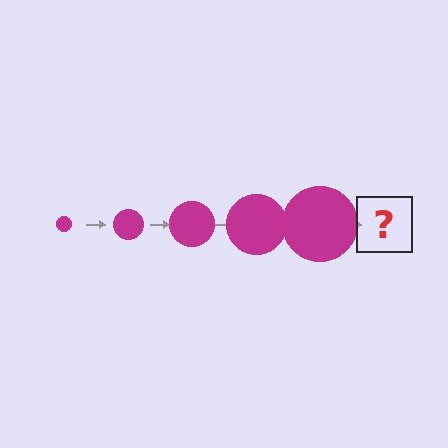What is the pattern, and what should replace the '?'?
The pattern is that the circle gets progressively larger each step. The '?' should be a magenta circle, larger than the previous one.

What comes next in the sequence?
The next element should be a magenta circle, larger than the previous one.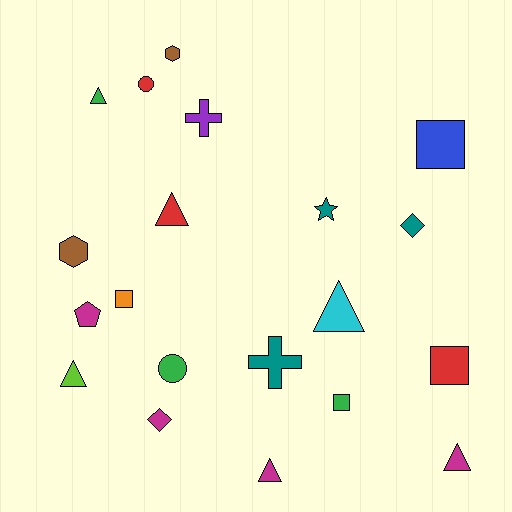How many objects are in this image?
There are 20 objects.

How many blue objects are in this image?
There is 1 blue object.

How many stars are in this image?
There is 1 star.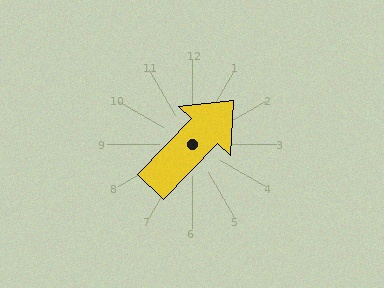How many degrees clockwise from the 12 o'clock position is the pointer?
Approximately 44 degrees.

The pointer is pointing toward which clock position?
Roughly 1 o'clock.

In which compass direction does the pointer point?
Northeast.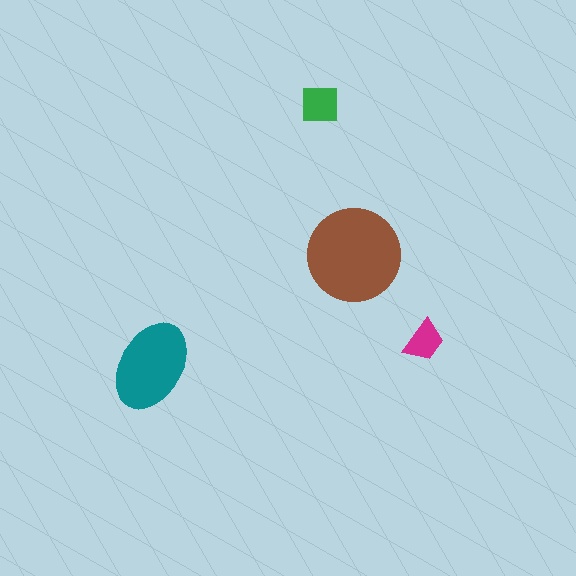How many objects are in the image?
There are 4 objects in the image.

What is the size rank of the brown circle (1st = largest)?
1st.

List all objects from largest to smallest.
The brown circle, the teal ellipse, the green square, the magenta trapezoid.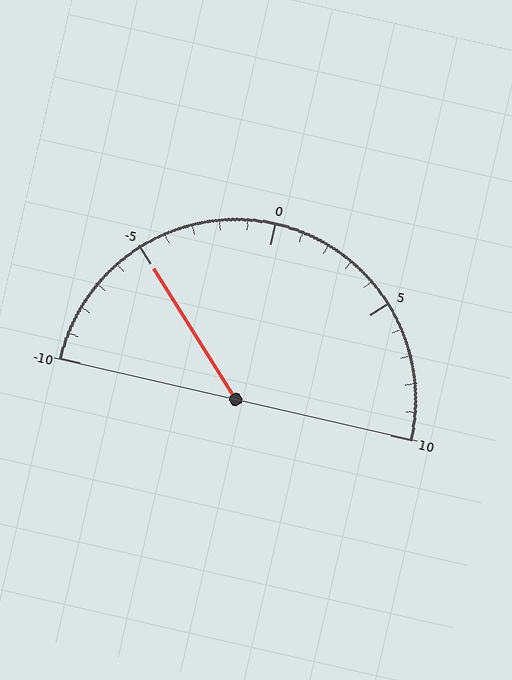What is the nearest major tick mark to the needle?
The nearest major tick mark is -5.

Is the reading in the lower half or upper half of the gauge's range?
The reading is in the lower half of the range (-10 to 10).